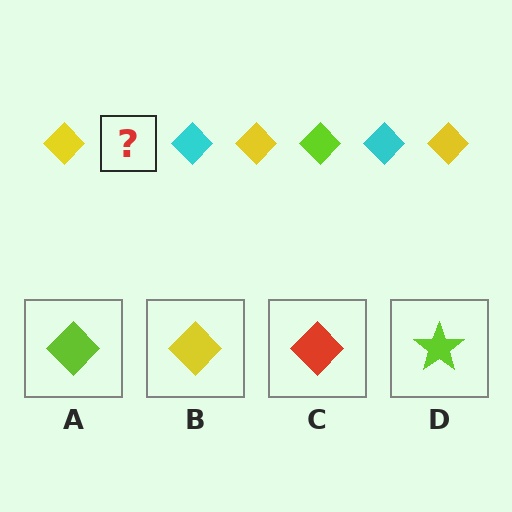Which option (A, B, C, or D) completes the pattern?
A.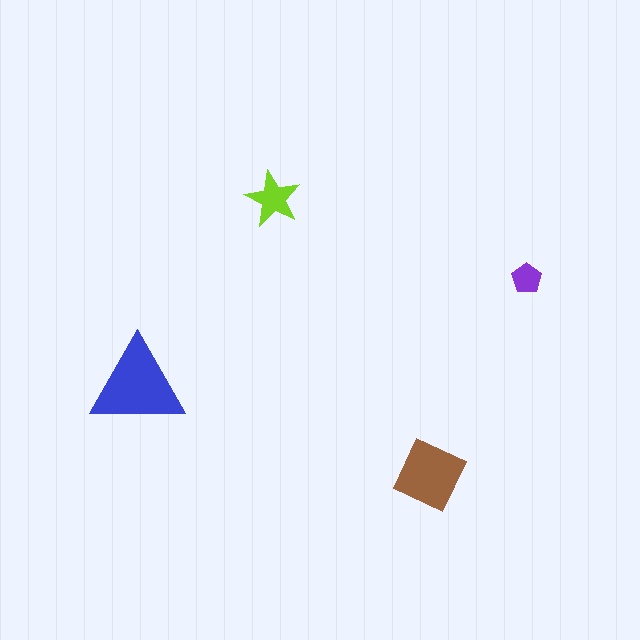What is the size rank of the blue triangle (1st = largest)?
1st.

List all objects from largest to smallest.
The blue triangle, the brown diamond, the lime star, the purple pentagon.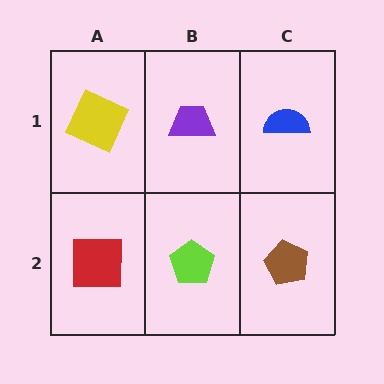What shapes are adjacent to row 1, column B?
A lime pentagon (row 2, column B), a yellow square (row 1, column A), a blue semicircle (row 1, column C).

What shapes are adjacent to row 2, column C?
A blue semicircle (row 1, column C), a lime pentagon (row 2, column B).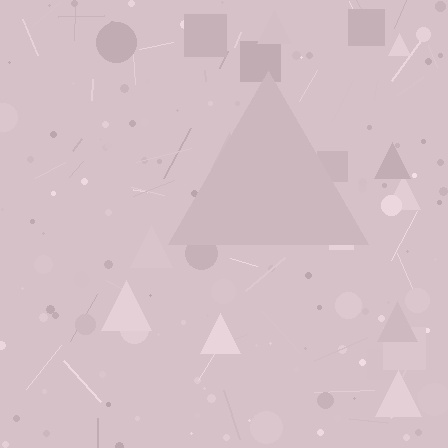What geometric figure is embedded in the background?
A triangle is embedded in the background.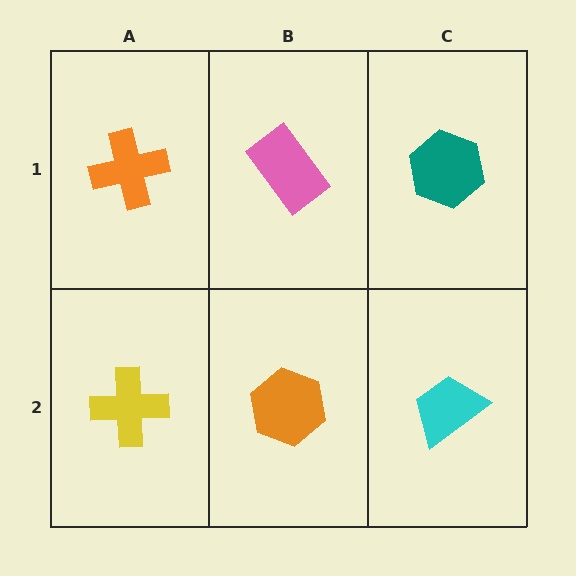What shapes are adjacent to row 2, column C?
A teal hexagon (row 1, column C), an orange hexagon (row 2, column B).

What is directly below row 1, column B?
An orange hexagon.